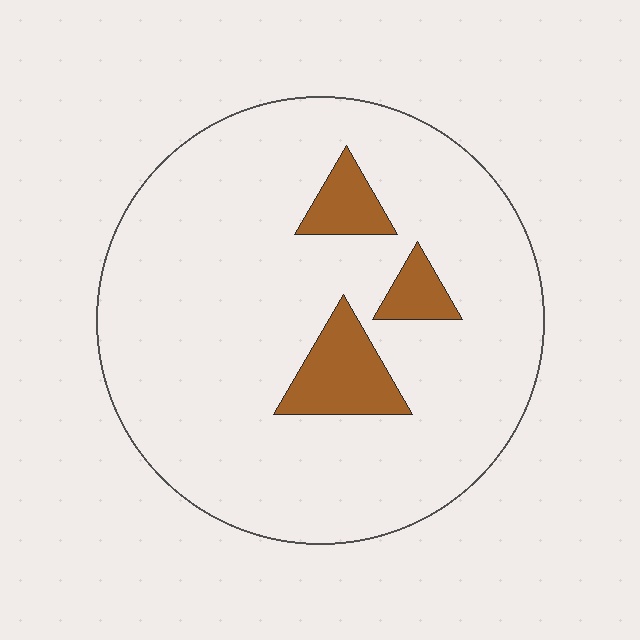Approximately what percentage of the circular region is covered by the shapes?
Approximately 10%.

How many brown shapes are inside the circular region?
3.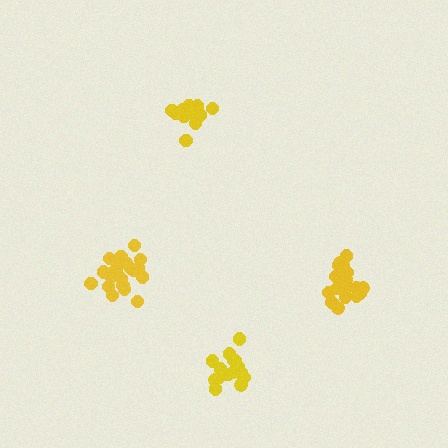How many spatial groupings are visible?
There are 4 spatial groupings.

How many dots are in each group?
Group 1: 15 dots, Group 2: 19 dots, Group 3: 21 dots, Group 4: 16 dots (71 total).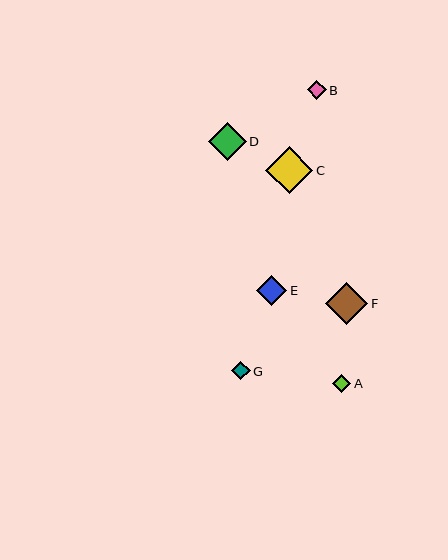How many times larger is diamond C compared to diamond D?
Diamond C is approximately 1.2 times the size of diamond D.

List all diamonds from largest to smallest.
From largest to smallest: C, F, D, E, B, A, G.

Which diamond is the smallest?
Diamond G is the smallest with a size of approximately 18 pixels.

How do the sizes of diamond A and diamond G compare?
Diamond A and diamond G are approximately the same size.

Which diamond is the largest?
Diamond C is the largest with a size of approximately 47 pixels.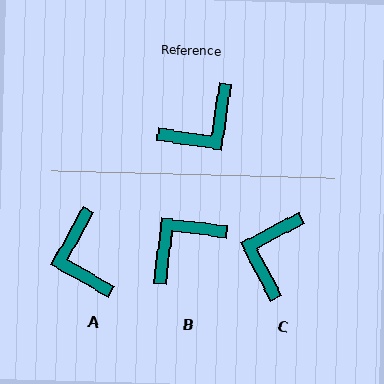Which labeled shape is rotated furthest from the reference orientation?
B, about 179 degrees away.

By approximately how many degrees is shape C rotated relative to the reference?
Approximately 144 degrees clockwise.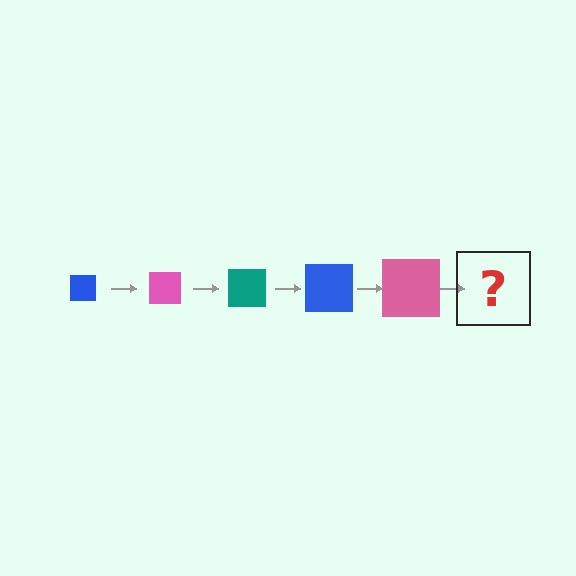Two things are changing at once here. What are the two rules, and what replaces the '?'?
The two rules are that the square grows larger each step and the color cycles through blue, pink, and teal. The '?' should be a teal square, larger than the previous one.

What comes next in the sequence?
The next element should be a teal square, larger than the previous one.